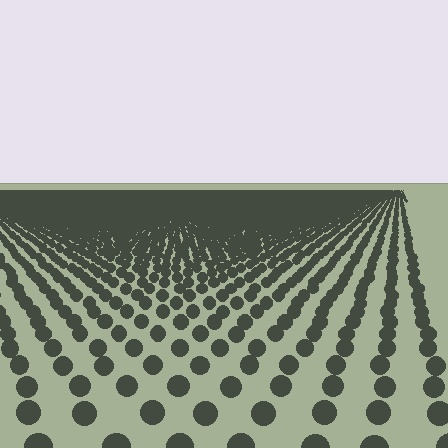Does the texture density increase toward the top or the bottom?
Density increases toward the top.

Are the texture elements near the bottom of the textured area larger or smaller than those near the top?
Larger. Near the bottom, elements are closer to the viewer and appear at a bigger on-screen size.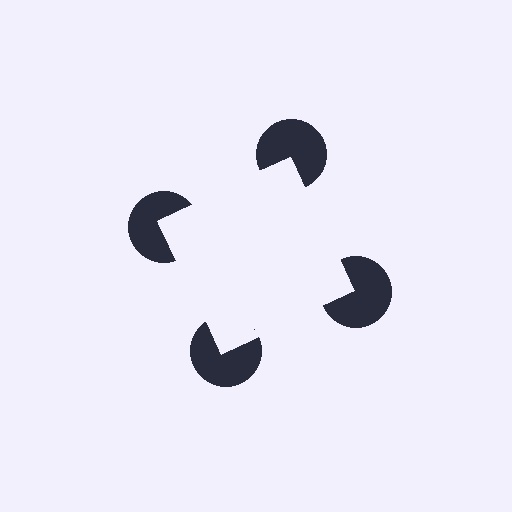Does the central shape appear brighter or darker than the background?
It typically appears slightly brighter than the background, even though no actual brightness change is drawn.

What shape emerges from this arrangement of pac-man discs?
An illusory square — its edges are inferred from the aligned wedge cuts in the pac-man discs, not physically drawn.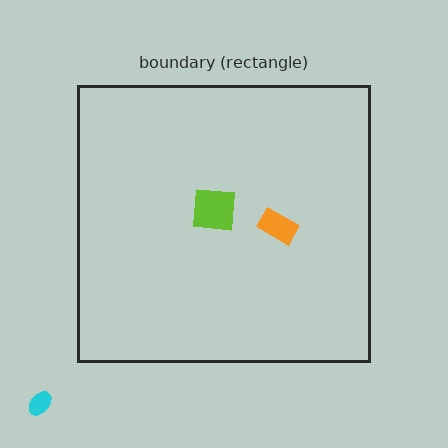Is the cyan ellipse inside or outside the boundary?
Outside.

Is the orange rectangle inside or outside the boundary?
Inside.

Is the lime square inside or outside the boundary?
Inside.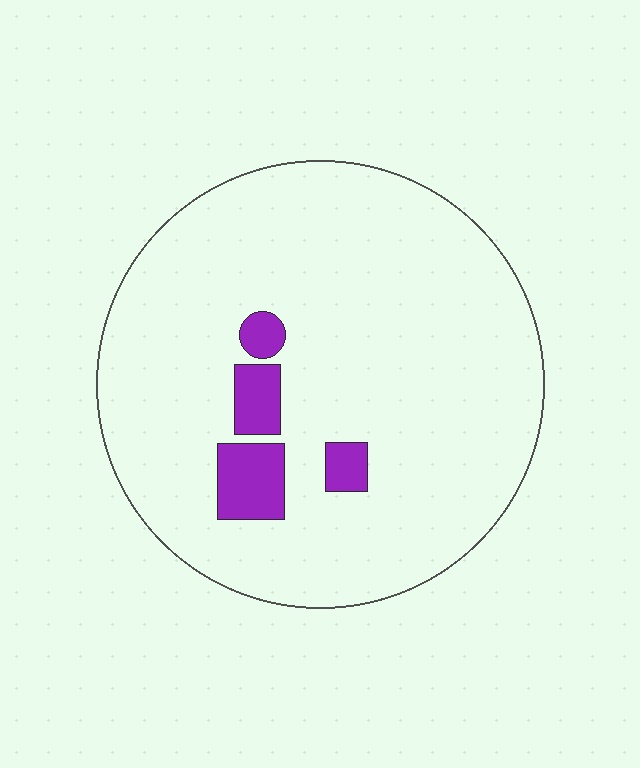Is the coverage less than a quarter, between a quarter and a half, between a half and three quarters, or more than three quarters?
Less than a quarter.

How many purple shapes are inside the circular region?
4.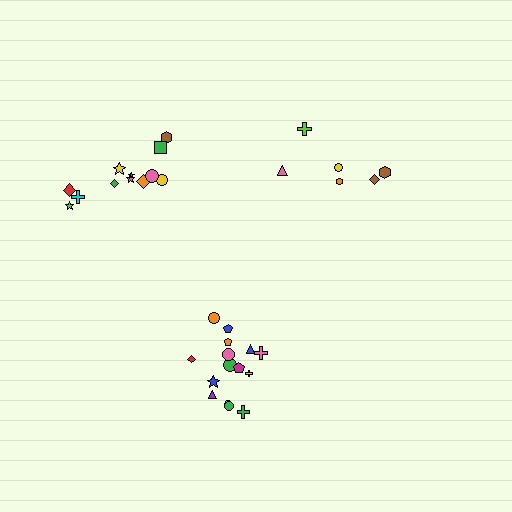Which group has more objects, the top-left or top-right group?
The top-left group.